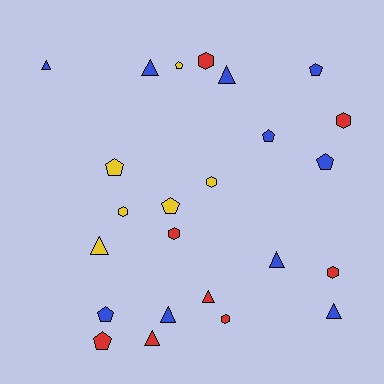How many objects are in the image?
There are 24 objects.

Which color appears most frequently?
Blue, with 10 objects.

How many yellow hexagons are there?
There are 2 yellow hexagons.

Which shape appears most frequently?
Triangle, with 9 objects.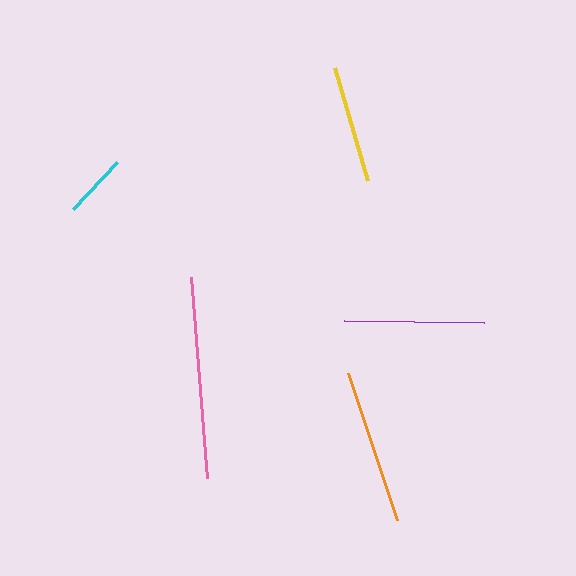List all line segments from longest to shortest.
From longest to shortest: pink, orange, purple, yellow, cyan.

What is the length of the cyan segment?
The cyan segment is approximately 65 pixels long.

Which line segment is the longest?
The pink line is the longest at approximately 201 pixels.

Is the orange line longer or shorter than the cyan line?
The orange line is longer than the cyan line.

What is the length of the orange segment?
The orange segment is approximately 155 pixels long.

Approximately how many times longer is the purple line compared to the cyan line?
The purple line is approximately 2.1 times the length of the cyan line.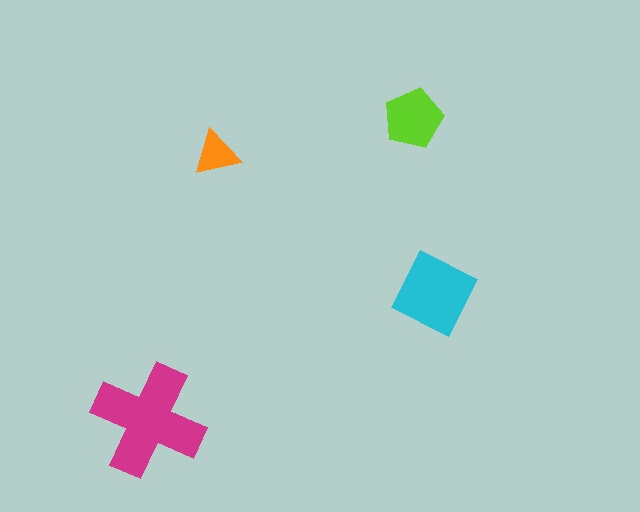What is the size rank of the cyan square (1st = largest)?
2nd.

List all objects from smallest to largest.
The orange triangle, the lime pentagon, the cyan square, the magenta cross.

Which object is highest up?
The lime pentagon is topmost.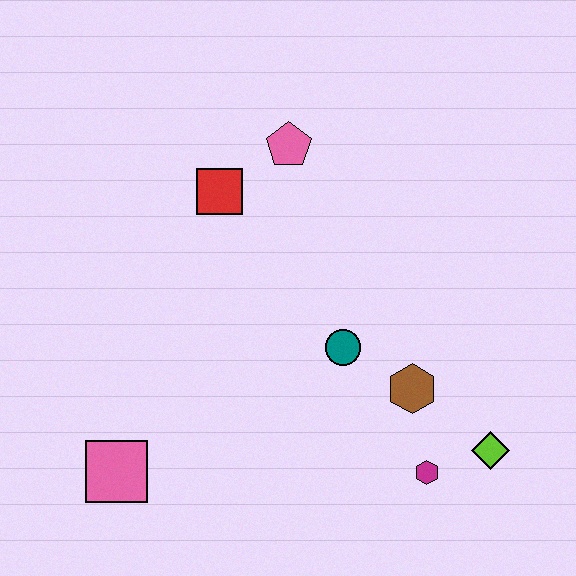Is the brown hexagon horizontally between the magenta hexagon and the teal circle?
Yes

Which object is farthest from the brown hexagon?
The pink square is farthest from the brown hexagon.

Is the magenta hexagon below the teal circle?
Yes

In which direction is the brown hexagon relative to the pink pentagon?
The brown hexagon is below the pink pentagon.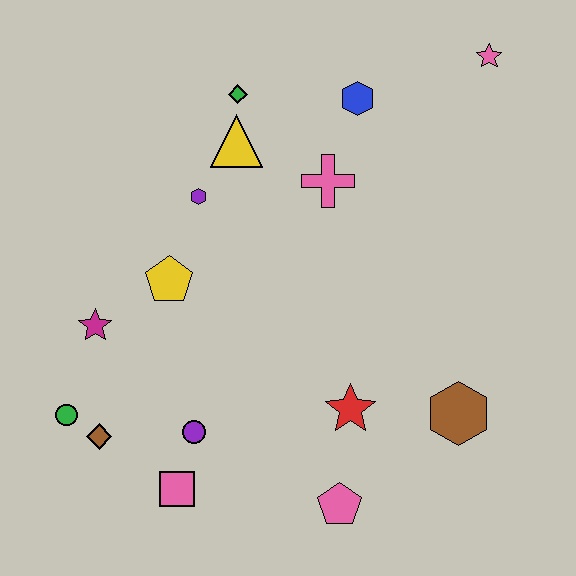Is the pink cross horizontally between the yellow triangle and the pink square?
No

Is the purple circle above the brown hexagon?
No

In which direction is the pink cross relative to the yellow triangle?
The pink cross is to the right of the yellow triangle.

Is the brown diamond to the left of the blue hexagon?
Yes